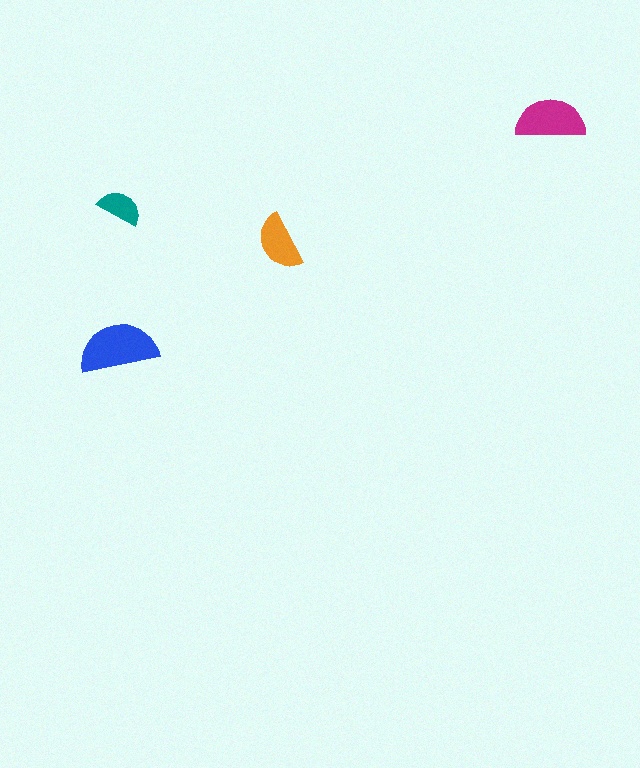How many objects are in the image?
There are 4 objects in the image.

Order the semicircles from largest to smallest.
the blue one, the magenta one, the orange one, the teal one.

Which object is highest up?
The magenta semicircle is topmost.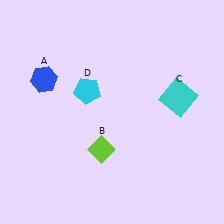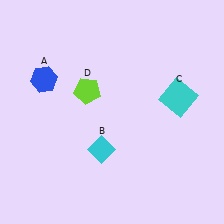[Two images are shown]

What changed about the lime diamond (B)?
In Image 1, B is lime. In Image 2, it changed to cyan.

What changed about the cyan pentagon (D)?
In Image 1, D is cyan. In Image 2, it changed to lime.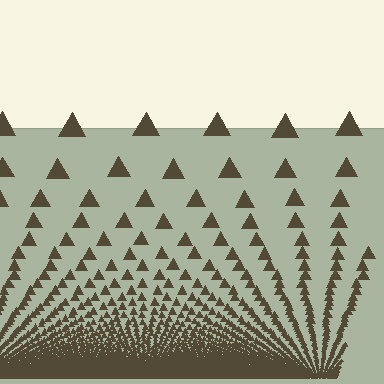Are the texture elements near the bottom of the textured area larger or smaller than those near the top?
Smaller. The gradient is inverted — elements near the bottom are smaller and denser.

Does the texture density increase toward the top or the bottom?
Density increases toward the bottom.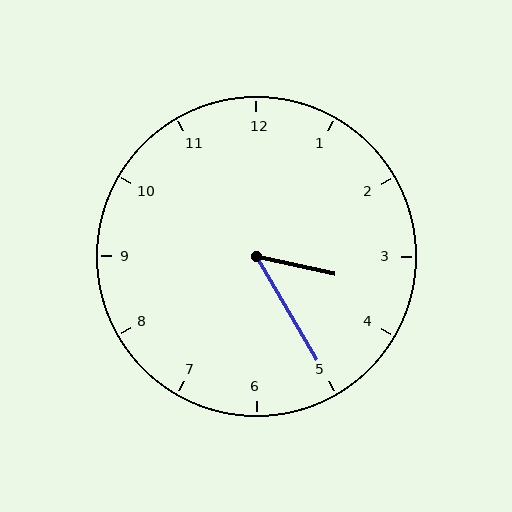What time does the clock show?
3:25.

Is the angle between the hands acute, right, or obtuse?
It is acute.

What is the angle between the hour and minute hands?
Approximately 48 degrees.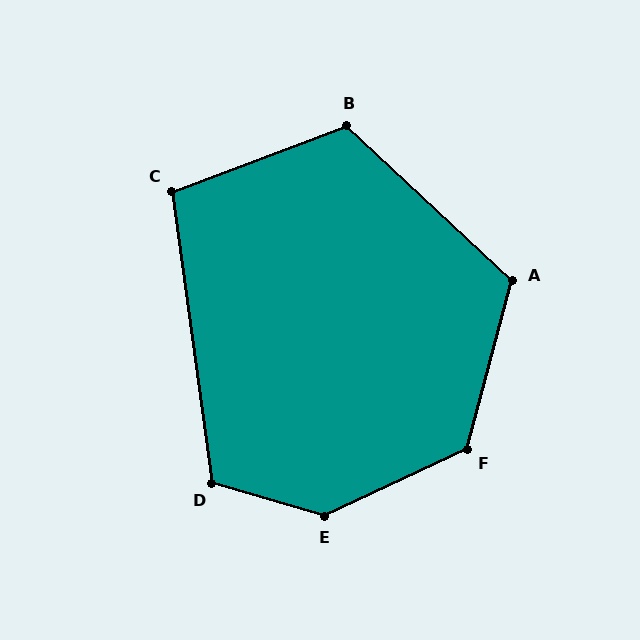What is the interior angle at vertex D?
Approximately 114 degrees (obtuse).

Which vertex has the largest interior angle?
E, at approximately 139 degrees.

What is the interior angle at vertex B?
Approximately 116 degrees (obtuse).